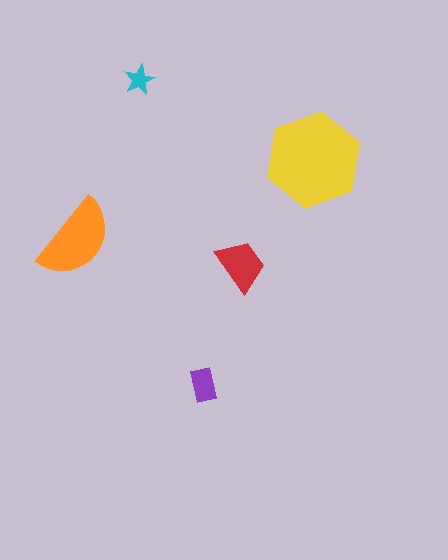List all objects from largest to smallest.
The yellow hexagon, the orange semicircle, the red trapezoid, the purple rectangle, the cyan star.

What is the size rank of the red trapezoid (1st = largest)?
3rd.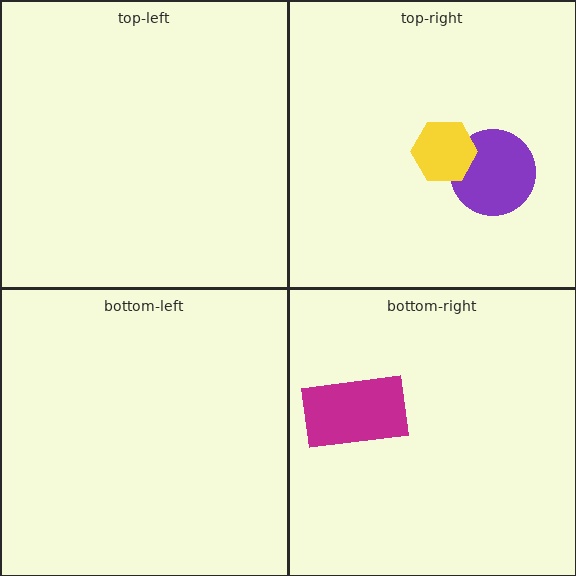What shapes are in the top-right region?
The purple circle, the yellow hexagon.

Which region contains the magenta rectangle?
The bottom-right region.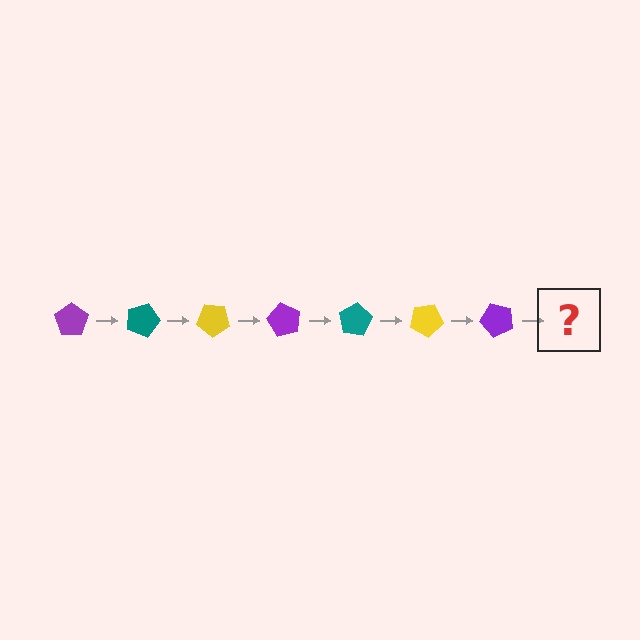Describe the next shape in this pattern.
It should be a teal pentagon, rotated 140 degrees from the start.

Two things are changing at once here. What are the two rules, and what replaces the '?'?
The two rules are that it rotates 20 degrees each step and the color cycles through purple, teal, and yellow. The '?' should be a teal pentagon, rotated 140 degrees from the start.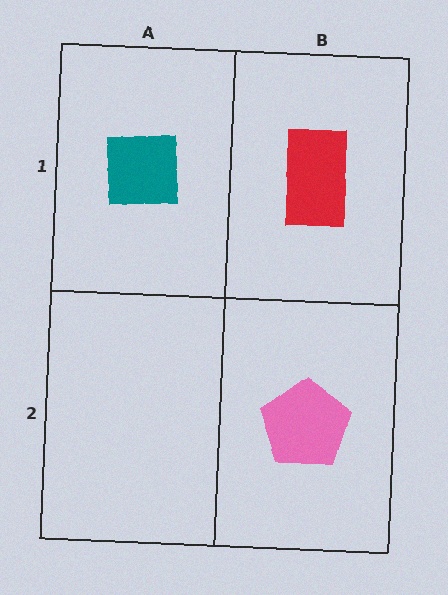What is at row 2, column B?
A pink pentagon.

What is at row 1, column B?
A red rectangle.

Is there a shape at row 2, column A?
No, that cell is empty.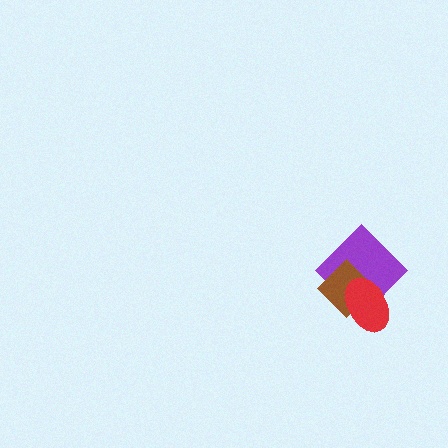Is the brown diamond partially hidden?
Yes, it is partially covered by another shape.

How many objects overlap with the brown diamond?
2 objects overlap with the brown diamond.